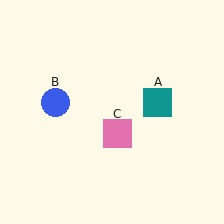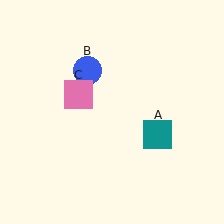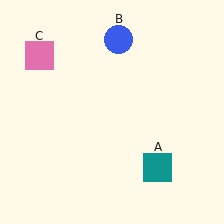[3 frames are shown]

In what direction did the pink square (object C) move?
The pink square (object C) moved up and to the left.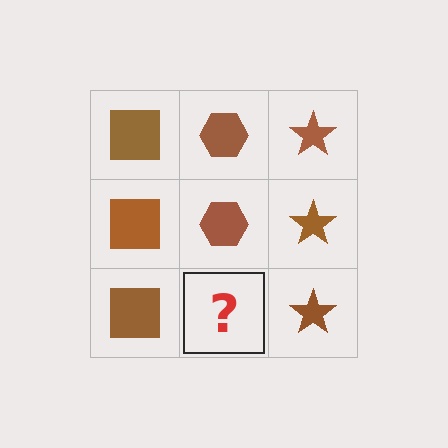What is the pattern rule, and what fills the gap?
The rule is that each column has a consistent shape. The gap should be filled with a brown hexagon.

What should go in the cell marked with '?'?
The missing cell should contain a brown hexagon.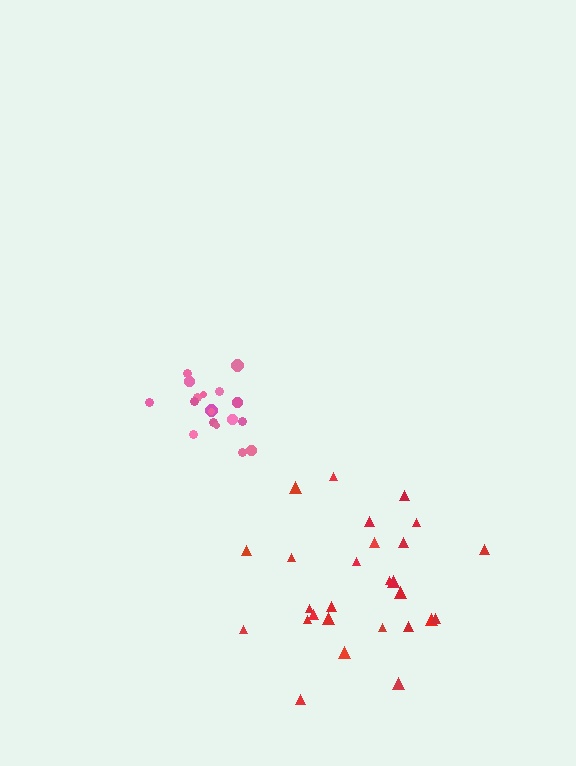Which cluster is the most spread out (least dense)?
Red.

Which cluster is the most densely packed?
Pink.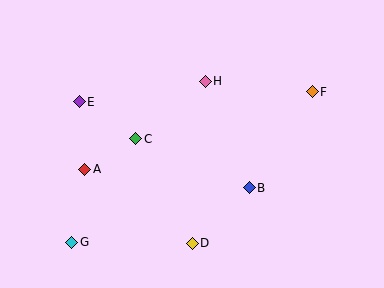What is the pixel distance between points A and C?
The distance between A and C is 59 pixels.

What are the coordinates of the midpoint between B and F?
The midpoint between B and F is at (281, 140).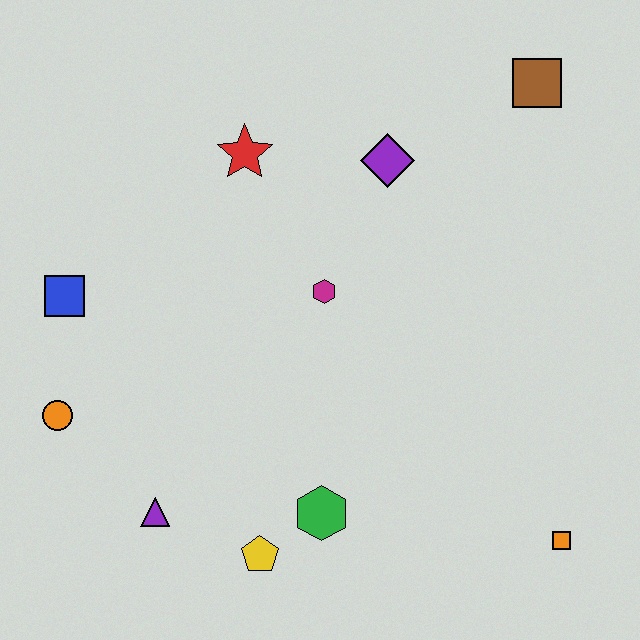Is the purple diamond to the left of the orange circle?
No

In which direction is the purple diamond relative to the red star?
The purple diamond is to the right of the red star.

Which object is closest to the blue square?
The orange circle is closest to the blue square.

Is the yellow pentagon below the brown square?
Yes